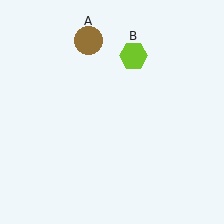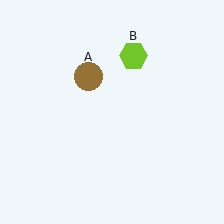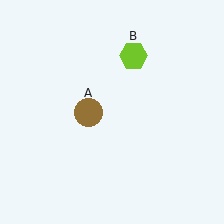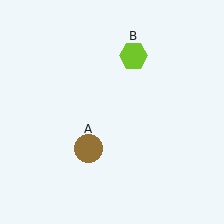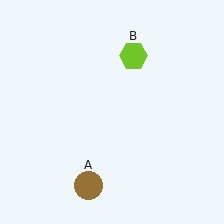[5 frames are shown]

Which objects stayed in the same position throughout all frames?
Lime hexagon (object B) remained stationary.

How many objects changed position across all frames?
1 object changed position: brown circle (object A).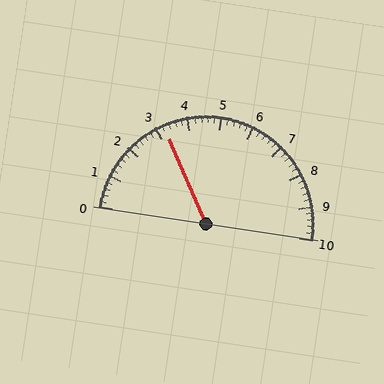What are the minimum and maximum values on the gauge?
The gauge ranges from 0 to 10.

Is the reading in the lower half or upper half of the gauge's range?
The reading is in the lower half of the range (0 to 10).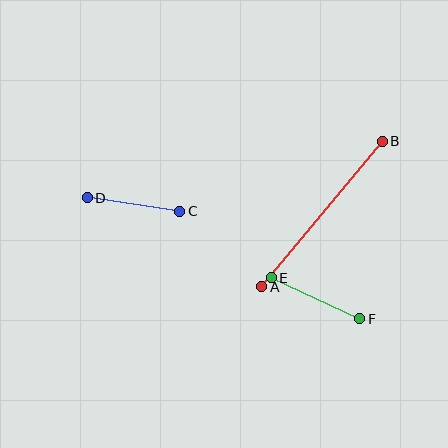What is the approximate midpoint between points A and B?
The midpoint is at approximately (322, 214) pixels.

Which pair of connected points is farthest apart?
Points A and B are farthest apart.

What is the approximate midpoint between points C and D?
The midpoint is at approximately (133, 204) pixels.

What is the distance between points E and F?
The distance is approximately 98 pixels.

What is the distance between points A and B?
The distance is approximately 189 pixels.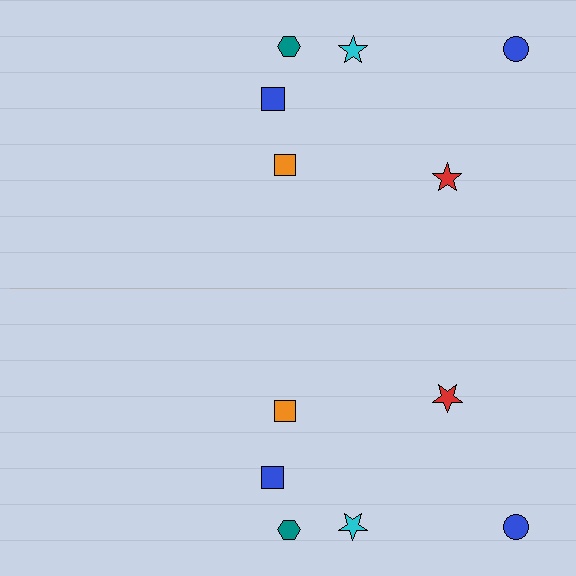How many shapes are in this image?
There are 12 shapes in this image.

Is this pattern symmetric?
Yes, this pattern has bilateral (reflection) symmetry.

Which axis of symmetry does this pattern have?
The pattern has a horizontal axis of symmetry running through the center of the image.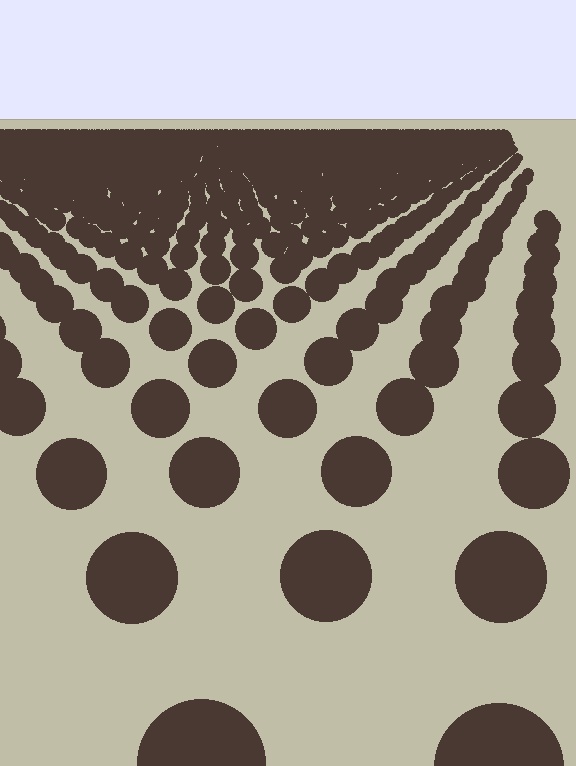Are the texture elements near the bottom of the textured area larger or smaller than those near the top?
Larger. Near the bottom, elements are closer to the viewer and appear at a bigger on-screen size.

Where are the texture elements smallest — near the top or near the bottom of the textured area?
Near the top.